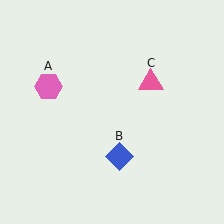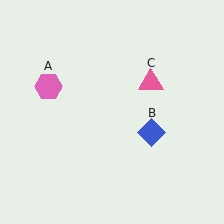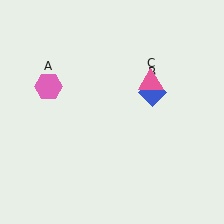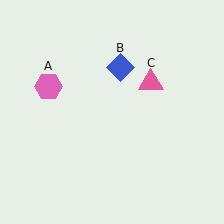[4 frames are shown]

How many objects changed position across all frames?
1 object changed position: blue diamond (object B).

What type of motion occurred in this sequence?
The blue diamond (object B) rotated counterclockwise around the center of the scene.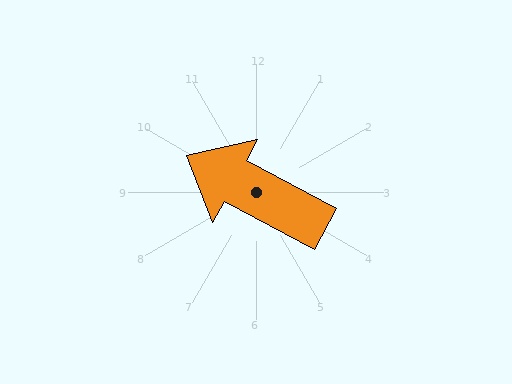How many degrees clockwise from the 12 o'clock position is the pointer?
Approximately 298 degrees.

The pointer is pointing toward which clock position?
Roughly 10 o'clock.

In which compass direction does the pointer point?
Northwest.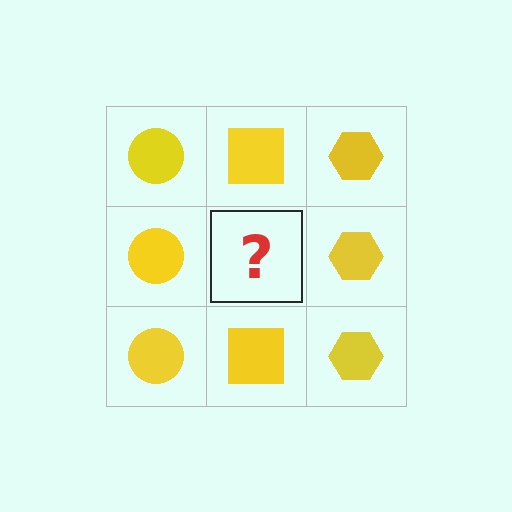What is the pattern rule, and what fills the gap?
The rule is that each column has a consistent shape. The gap should be filled with a yellow square.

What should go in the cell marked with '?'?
The missing cell should contain a yellow square.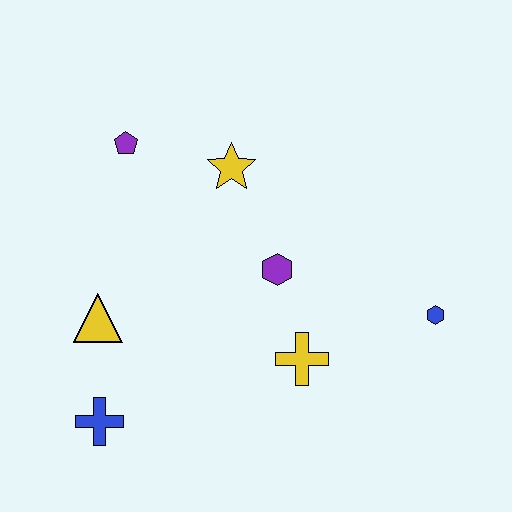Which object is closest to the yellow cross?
The purple hexagon is closest to the yellow cross.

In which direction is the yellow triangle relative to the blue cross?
The yellow triangle is above the blue cross.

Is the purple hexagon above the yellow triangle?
Yes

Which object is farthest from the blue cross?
The blue hexagon is farthest from the blue cross.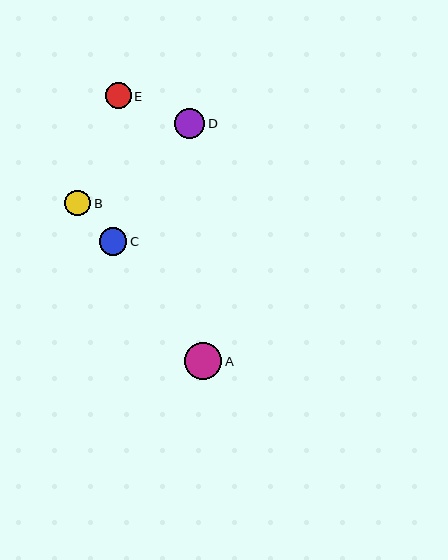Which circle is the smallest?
Circle B is the smallest with a size of approximately 26 pixels.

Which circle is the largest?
Circle A is the largest with a size of approximately 37 pixels.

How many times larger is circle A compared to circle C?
Circle A is approximately 1.4 times the size of circle C.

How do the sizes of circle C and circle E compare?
Circle C and circle E are approximately the same size.